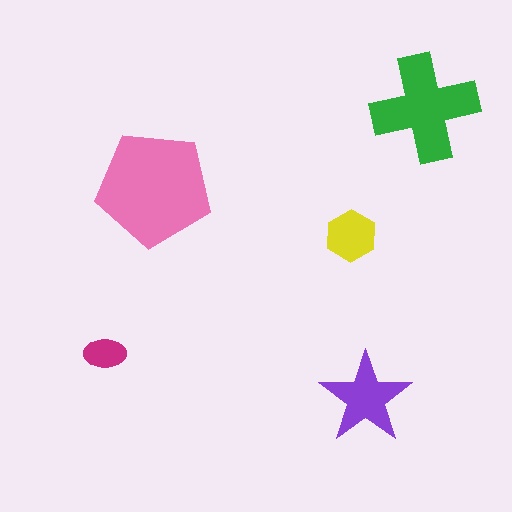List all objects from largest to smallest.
The pink pentagon, the green cross, the purple star, the yellow hexagon, the magenta ellipse.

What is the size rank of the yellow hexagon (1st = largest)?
4th.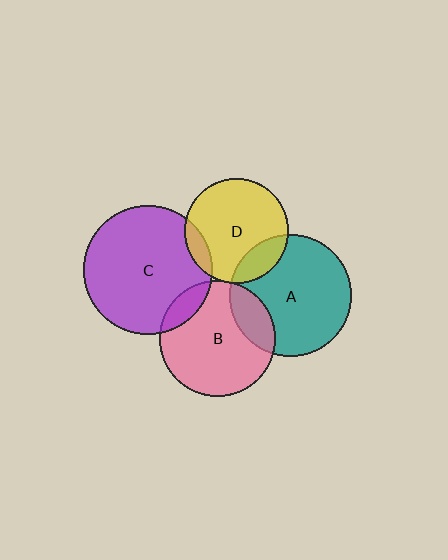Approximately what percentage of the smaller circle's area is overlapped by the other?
Approximately 10%.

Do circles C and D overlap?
Yes.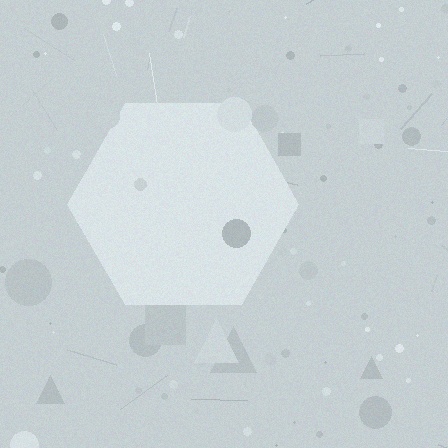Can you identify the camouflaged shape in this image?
The camouflaged shape is a hexagon.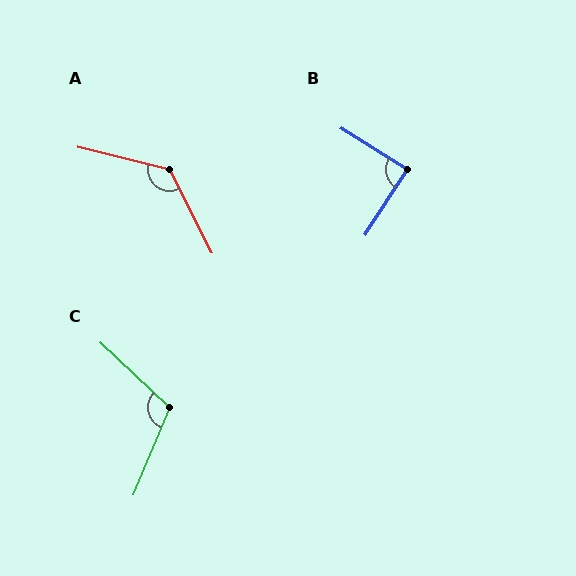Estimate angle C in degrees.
Approximately 110 degrees.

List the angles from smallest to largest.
B (89°), C (110°), A (131°).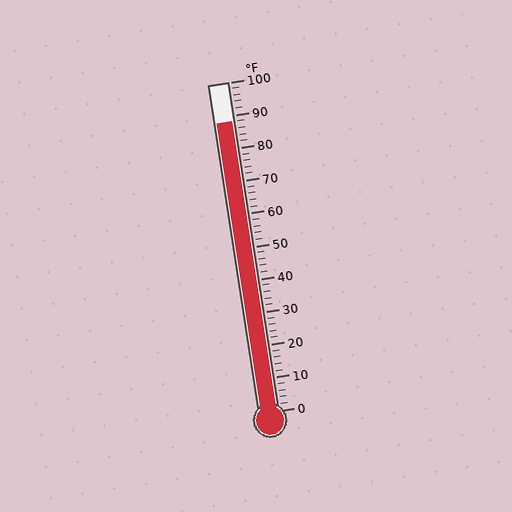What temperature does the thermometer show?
The thermometer shows approximately 88°F.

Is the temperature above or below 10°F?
The temperature is above 10°F.